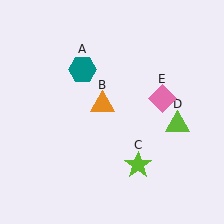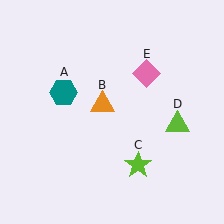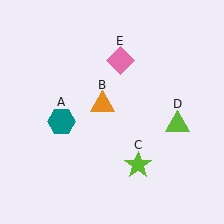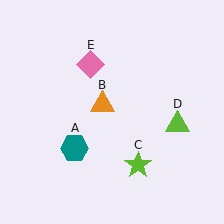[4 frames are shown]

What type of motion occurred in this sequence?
The teal hexagon (object A), pink diamond (object E) rotated counterclockwise around the center of the scene.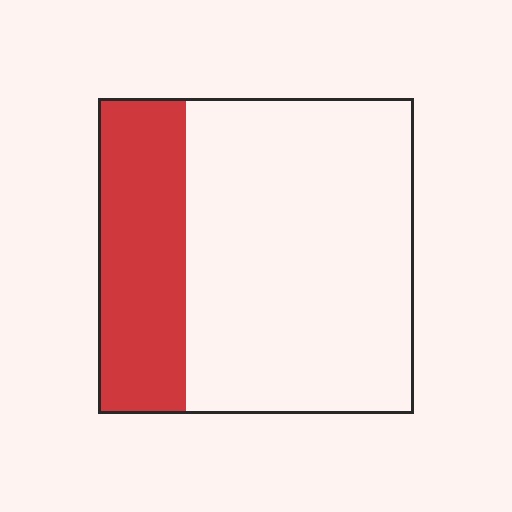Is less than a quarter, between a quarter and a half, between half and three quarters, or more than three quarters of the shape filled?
Between a quarter and a half.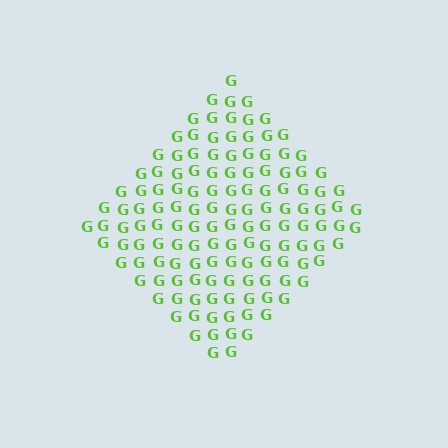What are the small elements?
The small elements are letter G's.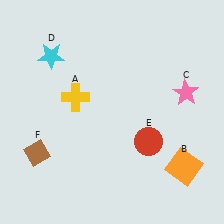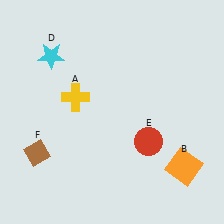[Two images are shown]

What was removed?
The pink star (C) was removed in Image 2.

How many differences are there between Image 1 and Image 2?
There is 1 difference between the two images.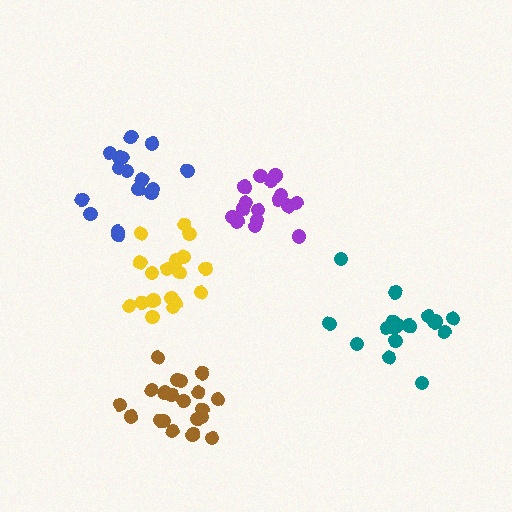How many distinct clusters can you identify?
There are 5 distinct clusters.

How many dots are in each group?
Group 1: 18 dots, Group 2: 17 dots, Group 3: 20 dots, Group 4: 18 dots, Group 5: 16 dots (89 total).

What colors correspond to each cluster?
The clusters are colored: teal, purple, brown, yellow, blue.